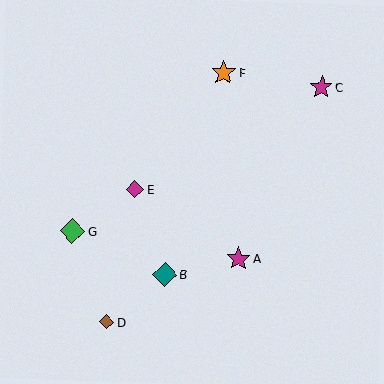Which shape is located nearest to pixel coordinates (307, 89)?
The magenta star (labeled C) at (321, 87) is nearest to that location.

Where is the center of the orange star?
The center of the orange star is at (223, 73).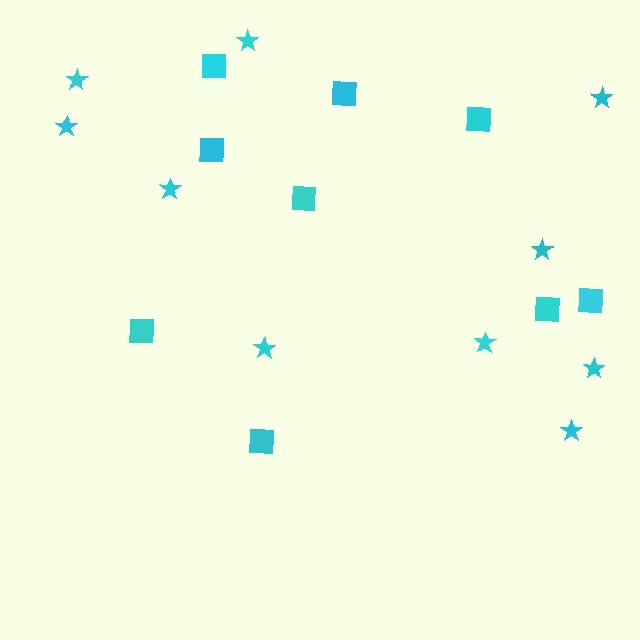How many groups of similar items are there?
There are 2 groups: one group of stars (10) and one group of squares (9).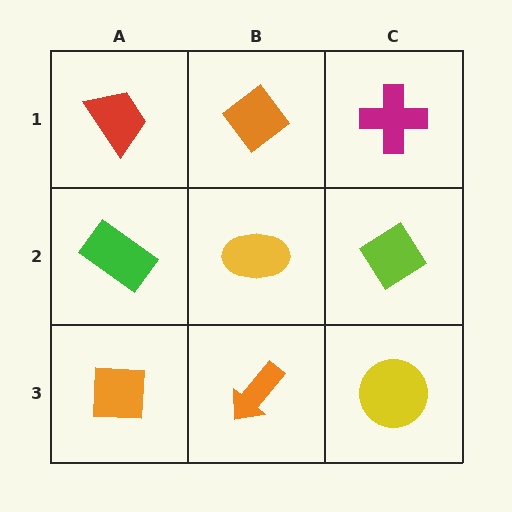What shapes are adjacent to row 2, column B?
An orange diamond (row 1, column B), an orange arrow (row 3, column B), a green rectangle (row 2, column A), a lime diamond (row 2, column C).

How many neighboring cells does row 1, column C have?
2.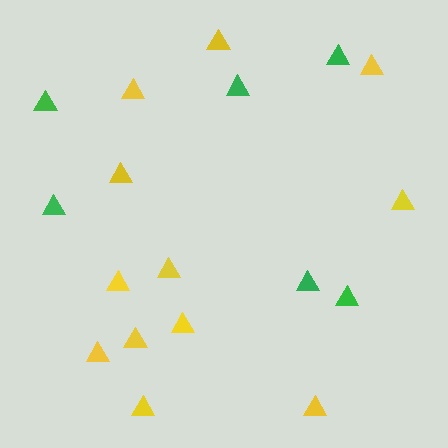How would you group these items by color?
There are 2 groups: one group of green triangles (6) and one group of yellow triangles (12).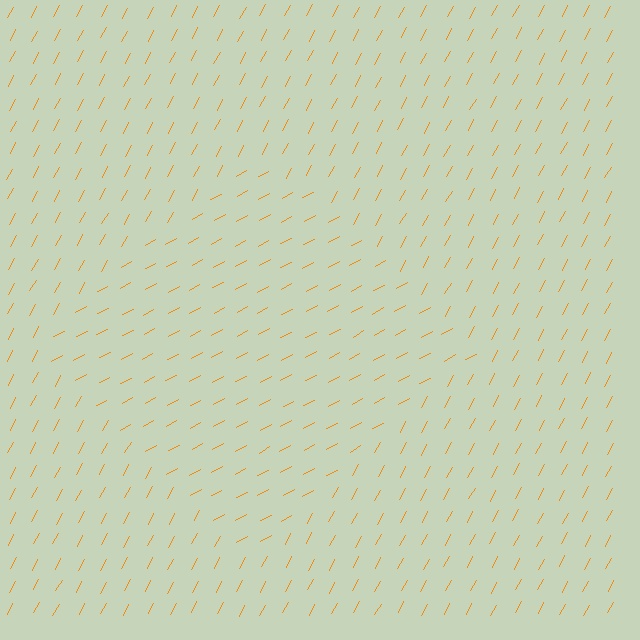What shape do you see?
I see a diamond.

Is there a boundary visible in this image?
Yes, there is a texture boundary formed by a change in line orientation.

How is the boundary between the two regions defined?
The boundary is defined purely by a change in line orientation (approximately 33 degrees difference). All lines are the same color and thickness.